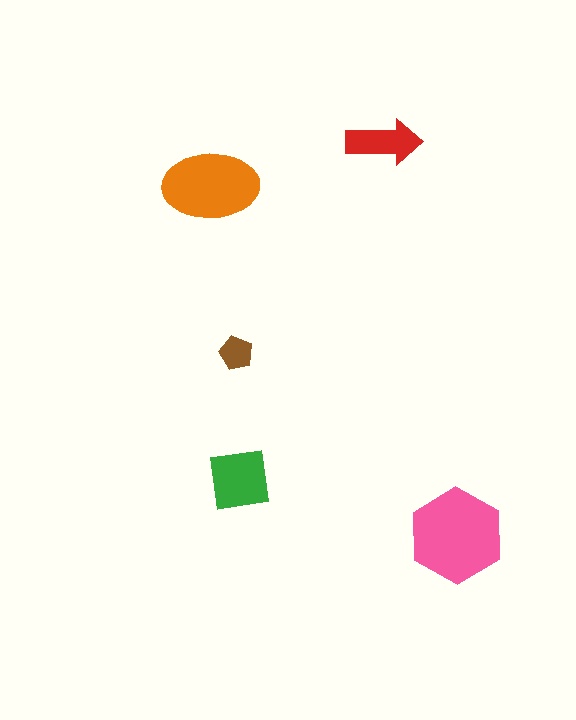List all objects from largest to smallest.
The pink hexagon, the orange ellipse, the green square, the red arrow, the brown pentagon.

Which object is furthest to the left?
The orange ellipse is leftmost.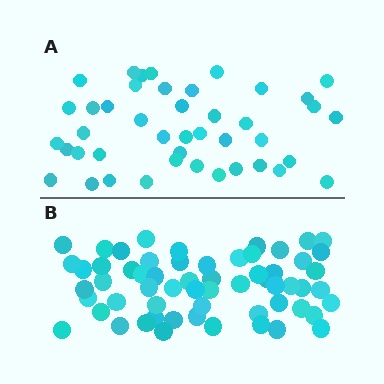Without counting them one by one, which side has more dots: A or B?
Region B (the bottom region) has more dots.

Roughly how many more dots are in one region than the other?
Region B has approximately 15 more dots than region A.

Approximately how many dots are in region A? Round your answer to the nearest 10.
About 40 dots. (The exact count is 43, which rounds to 40.)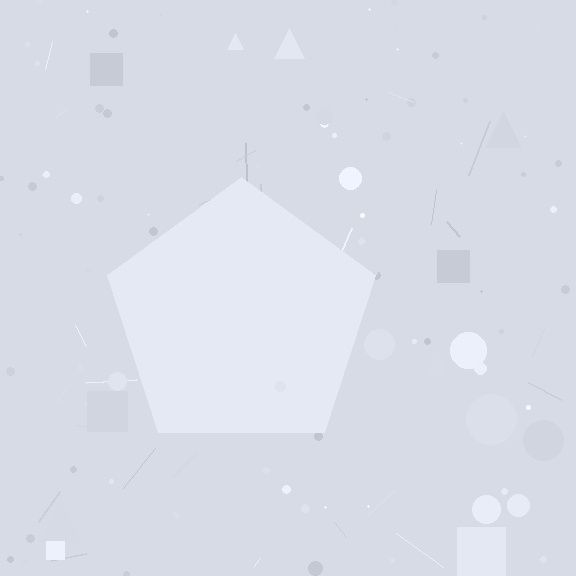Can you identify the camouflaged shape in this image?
The camouflaged shape is a pentagon.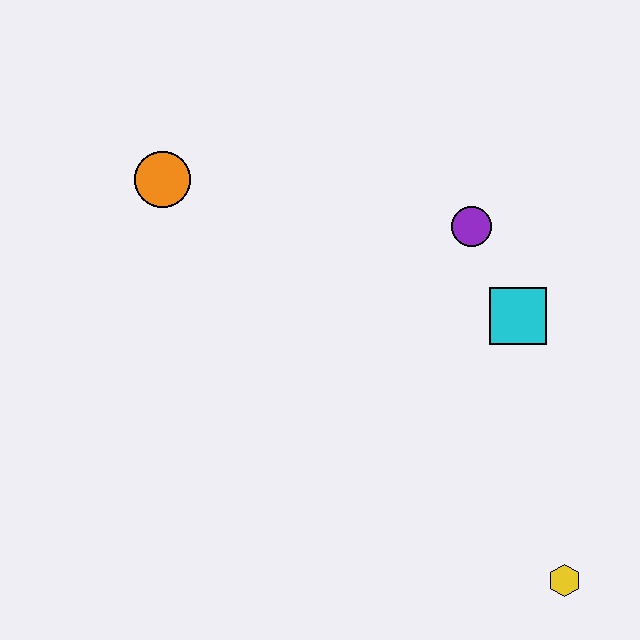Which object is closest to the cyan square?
The purple circle is closest to the cyan square.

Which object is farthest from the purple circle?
The yellow hexagon is farthest from the purple circle.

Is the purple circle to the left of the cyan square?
Yes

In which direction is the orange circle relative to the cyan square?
The orange circle is to the left of the cyan square.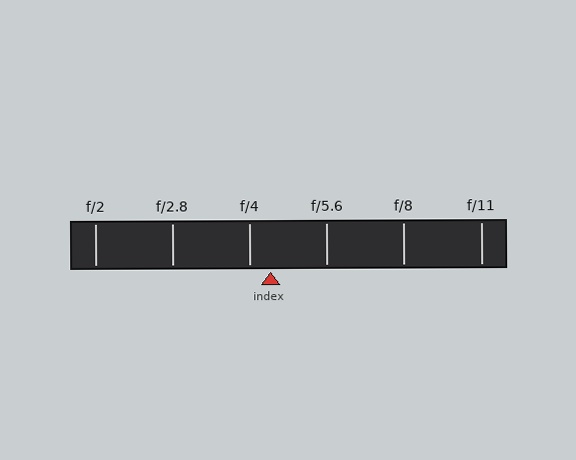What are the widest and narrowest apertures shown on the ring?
The widest aperture shown is f/2 and the narrowest is f/11.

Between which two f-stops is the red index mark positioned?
The index mark is between f/4 and f/5.6.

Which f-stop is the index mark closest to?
The index mark is closest to f/4.